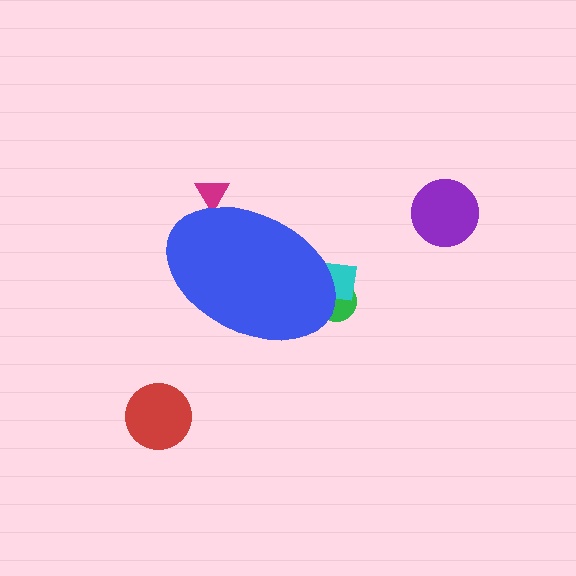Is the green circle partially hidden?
Yes, the green circle is partially hidden behind the blue ellipse.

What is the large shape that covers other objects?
A blue ellipse.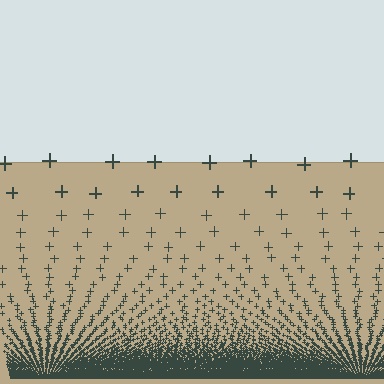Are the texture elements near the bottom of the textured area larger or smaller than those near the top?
Smaller. The gradient is inverted — elements near the bottom are smaller and denser.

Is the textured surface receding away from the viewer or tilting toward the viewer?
The surface appears to tilt toward the viewer. Texture elements get larger and sparser toward the top.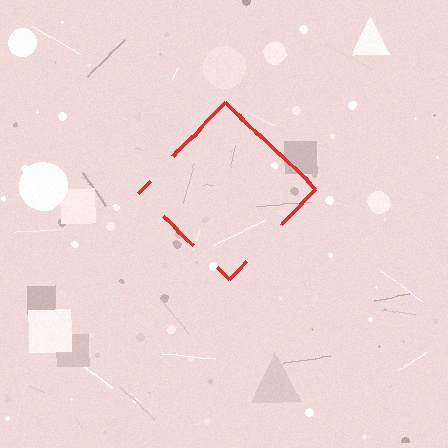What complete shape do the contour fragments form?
The contour fragments form a diamond.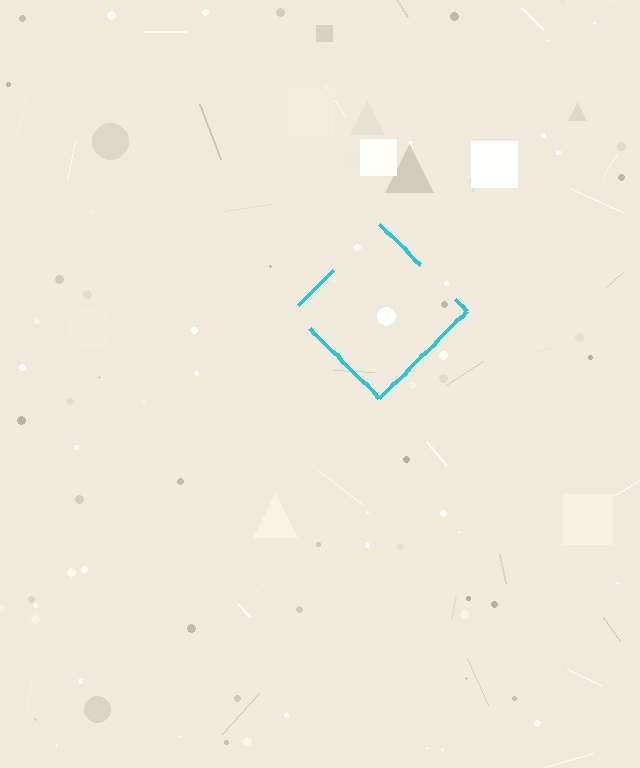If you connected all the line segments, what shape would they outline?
They would outline a diamond.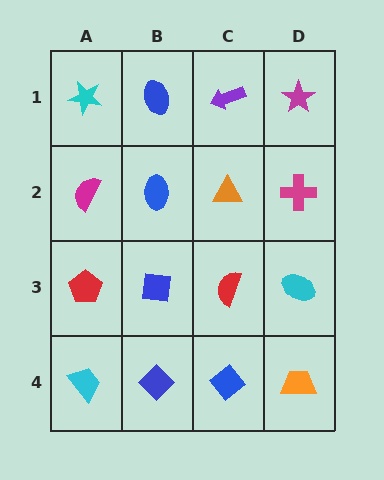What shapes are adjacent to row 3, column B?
A blue ellipse (row 2, column B), a blue diamond (row 4, column B), a red pentagon (row 3, column A), a red semicircle (row 3, column C).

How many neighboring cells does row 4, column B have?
3.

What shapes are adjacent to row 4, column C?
A red semicircle (row 3, column C), a blue diamond (row 4, column B), an orange trapezoid (row 4, column D).